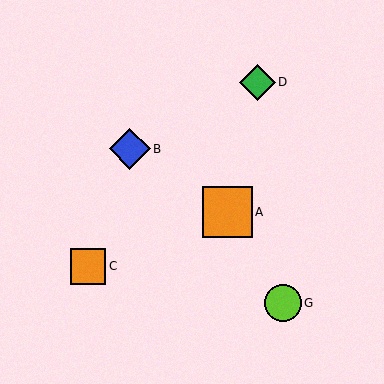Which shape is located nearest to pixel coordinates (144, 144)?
The blue diamond (labeled B) at (130, 149) is nearest to that location.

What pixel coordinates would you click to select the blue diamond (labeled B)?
Click at (130, 149) to select the blue diamond B.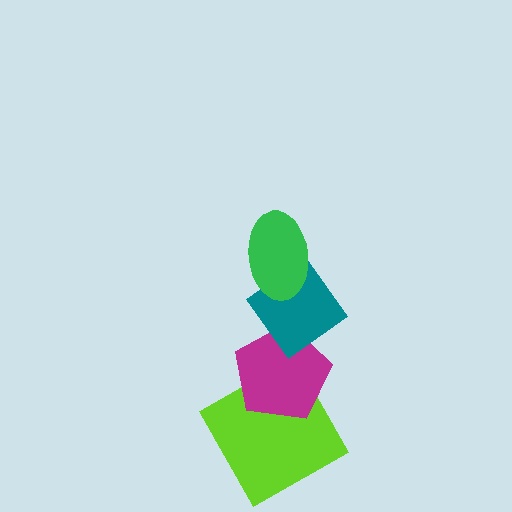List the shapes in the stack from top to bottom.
From top to bottom: the green ellipse, the teal diamond, the magenta pentagon, the lime square.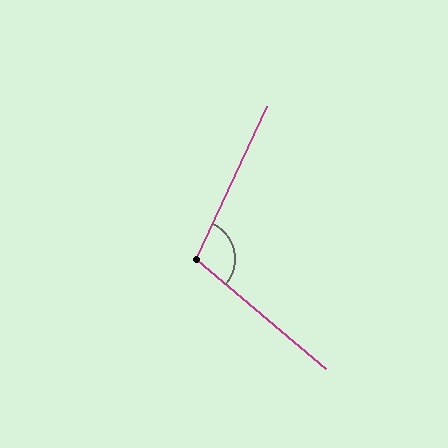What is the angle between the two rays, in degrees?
Approximately 105 degrees.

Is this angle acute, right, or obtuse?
It is obtuse.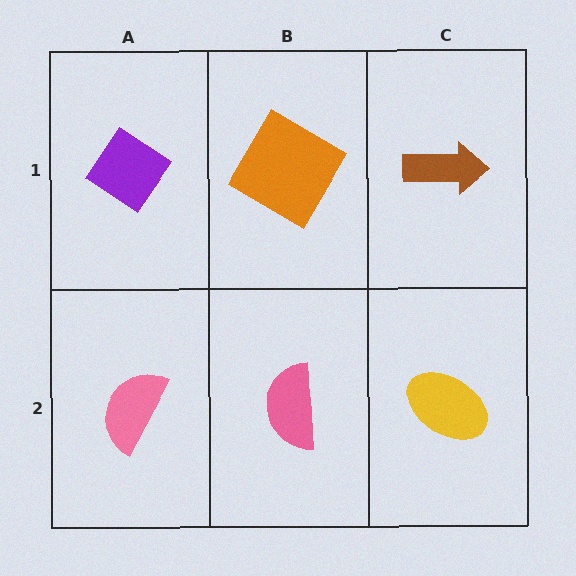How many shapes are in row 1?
3 shapes.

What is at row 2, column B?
A pink semicircle.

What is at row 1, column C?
A brown arrow.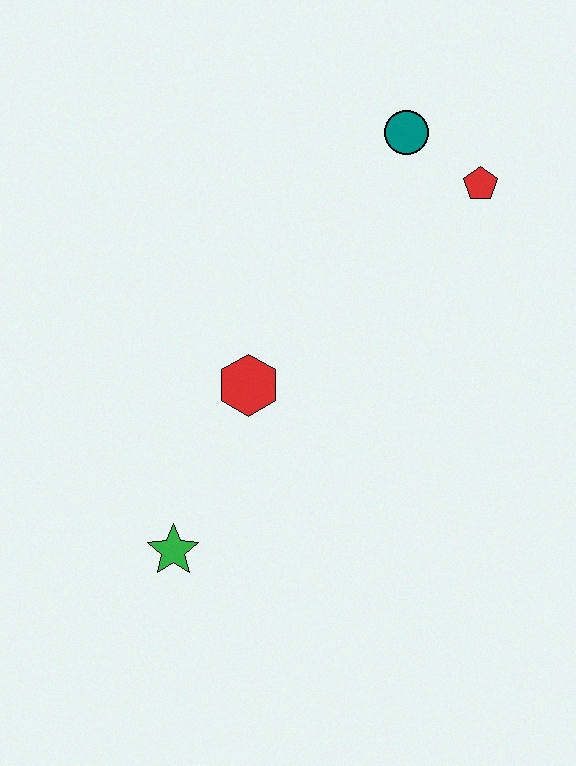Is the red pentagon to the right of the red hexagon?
Yes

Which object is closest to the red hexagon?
The green star is closest to the red hexagon.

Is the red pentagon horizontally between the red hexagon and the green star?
No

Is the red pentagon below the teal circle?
Yes